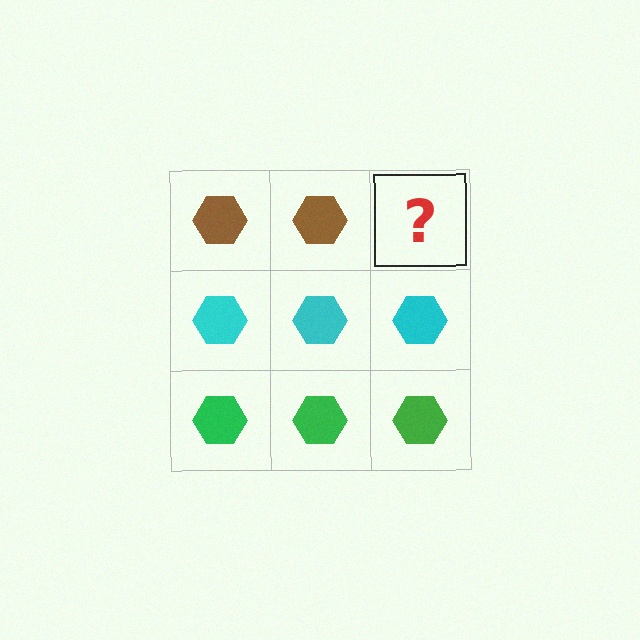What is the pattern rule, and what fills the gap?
The rule is that each row has a consistent color. The gap should be filled with a brown hexagon.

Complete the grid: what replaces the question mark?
The question mark should be replaced with a brown hexagon.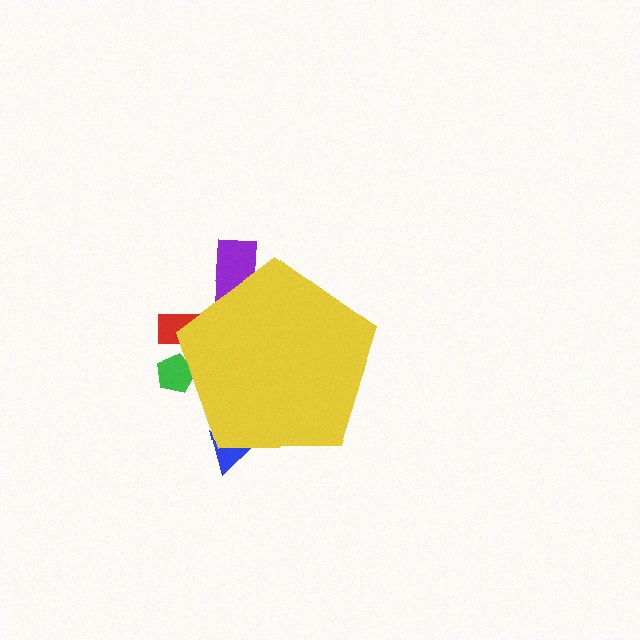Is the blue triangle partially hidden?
Yes, the blue triangle is partially hidden behind the yellow pentagon.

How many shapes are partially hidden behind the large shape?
4 shapes are partially hidden.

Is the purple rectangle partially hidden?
Yes, the purple rectangle is partially hidden behind the yellow pentagon.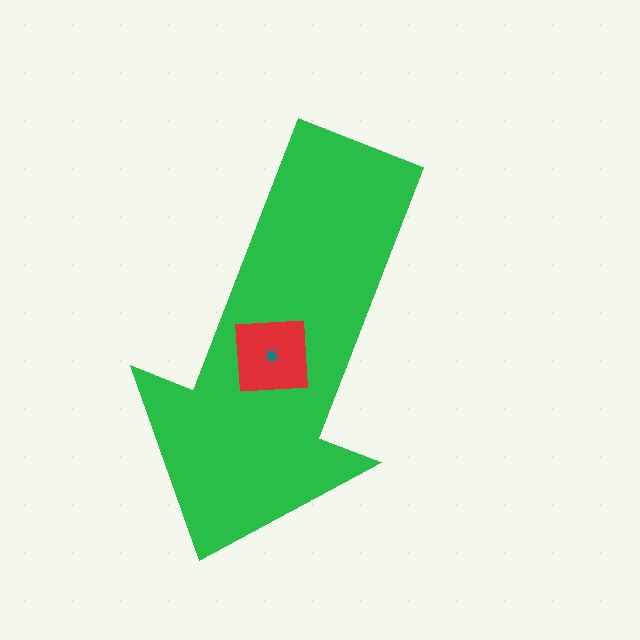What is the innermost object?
The teal star.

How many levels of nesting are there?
3.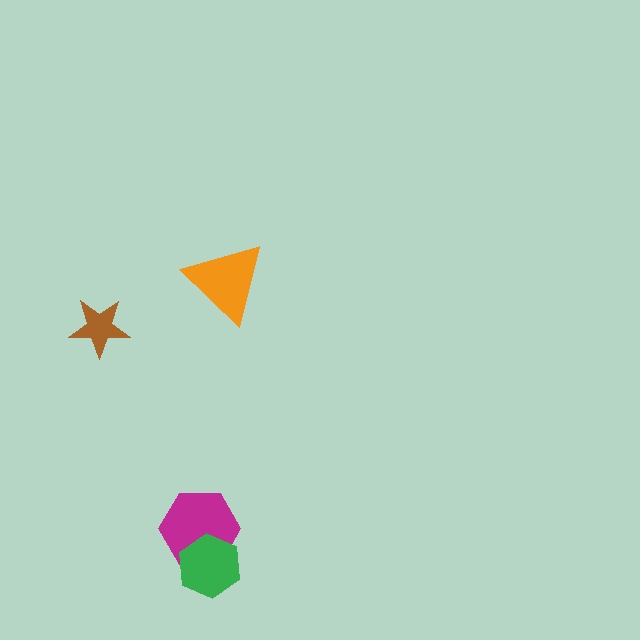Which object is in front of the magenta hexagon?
The green hexagon is in front of the magenta hexagon.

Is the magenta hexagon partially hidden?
Yes, it is partially covered by another shape.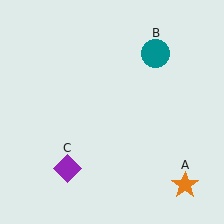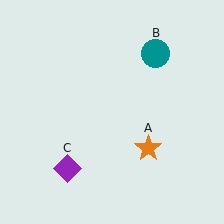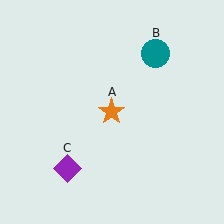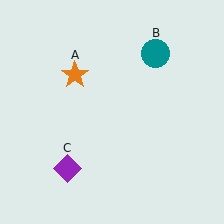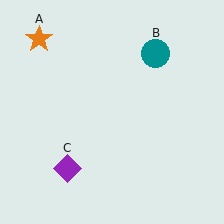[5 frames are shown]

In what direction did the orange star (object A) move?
The orange star (object A) moved up and to the left.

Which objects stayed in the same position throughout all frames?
Teal circle (object B) and purple diamond (object C) remained stationary.